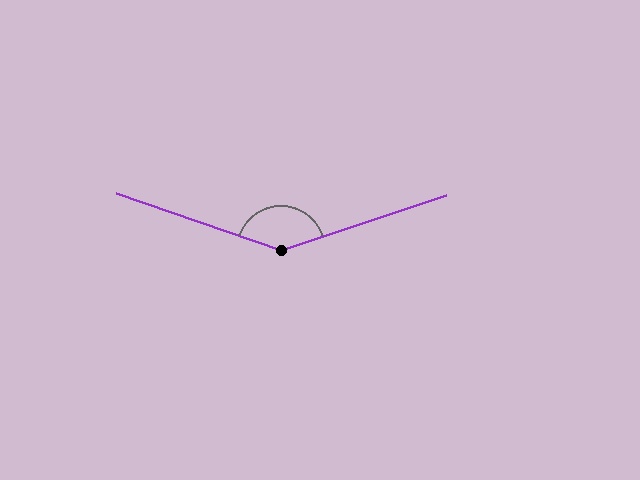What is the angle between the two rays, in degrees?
Approximately 143 degrees.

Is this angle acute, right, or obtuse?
It is obtuse.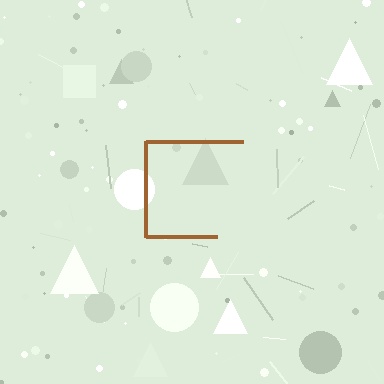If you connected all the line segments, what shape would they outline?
They would outline a square.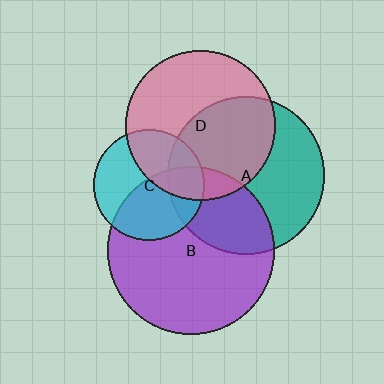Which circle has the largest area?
Circle B (purple).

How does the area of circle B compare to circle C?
Approximately 2.3 times.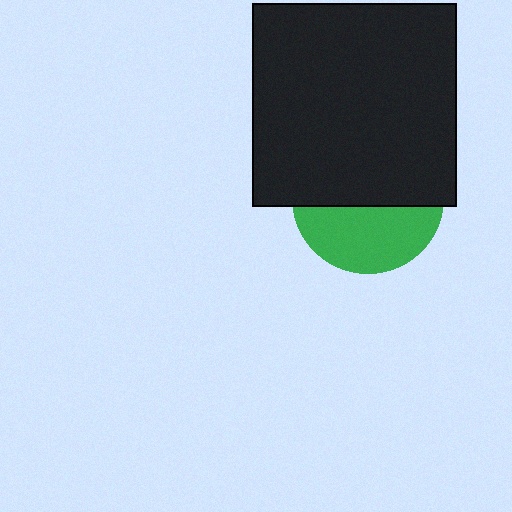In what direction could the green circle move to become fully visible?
The green circle could move down. That would shift it out from behind the black square entirely.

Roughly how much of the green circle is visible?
A small part of it is visible (roughly 42%).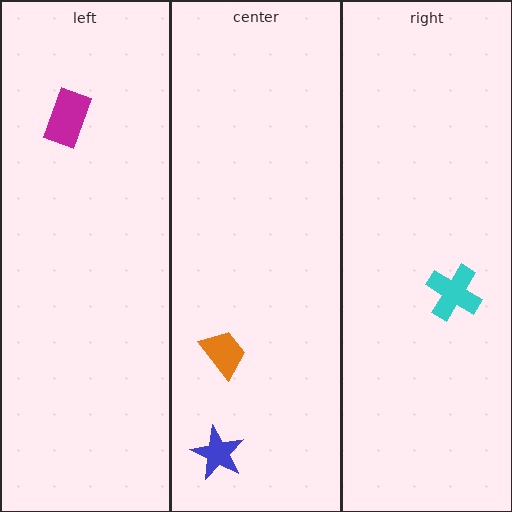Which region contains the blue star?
The center region.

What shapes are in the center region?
The orange trapezoid, the blue star.